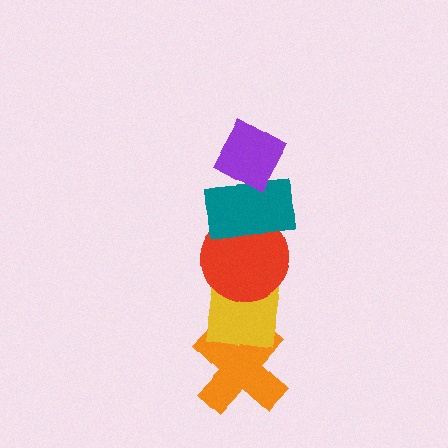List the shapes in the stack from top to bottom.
From top to bottom: the purple diamond, the teal rectangle, the red circle, the yellow square, the orange cross.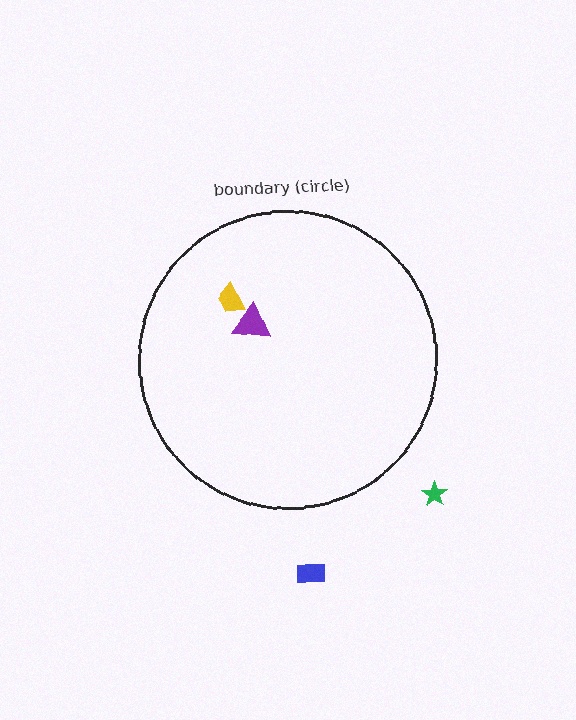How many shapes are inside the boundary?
2 inside, 2 outside.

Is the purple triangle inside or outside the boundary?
Inside.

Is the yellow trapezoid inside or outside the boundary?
Inside.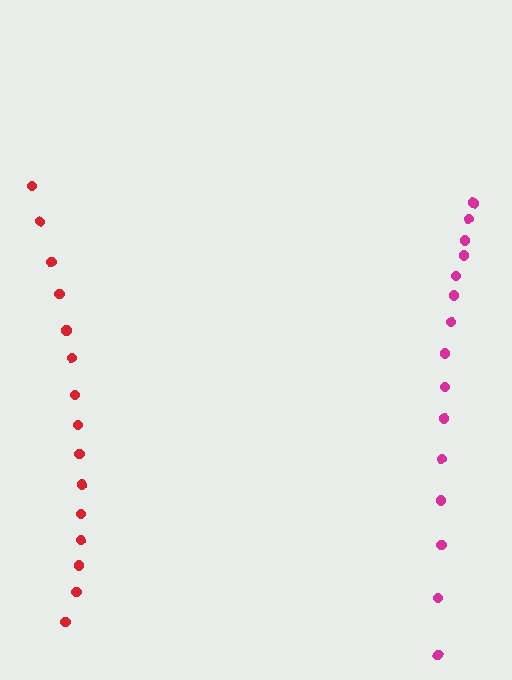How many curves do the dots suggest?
There are 2 distinct paths.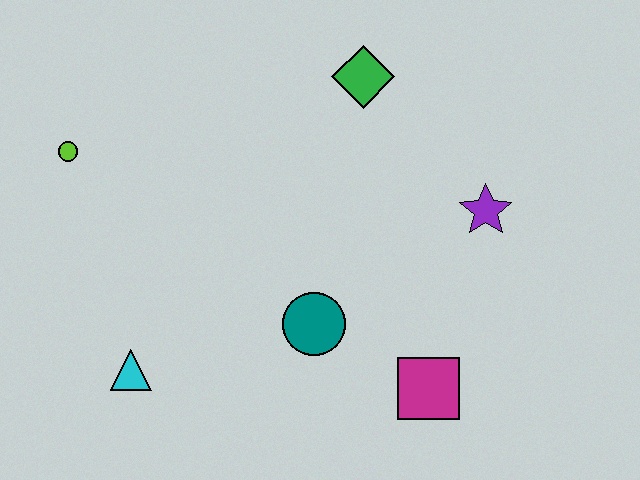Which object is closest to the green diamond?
The purple star is closest to the green diamond.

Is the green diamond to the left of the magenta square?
Yes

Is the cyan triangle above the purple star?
No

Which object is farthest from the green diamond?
The cyan triangle is farthest from the green diamond.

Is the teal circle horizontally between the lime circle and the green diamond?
Yes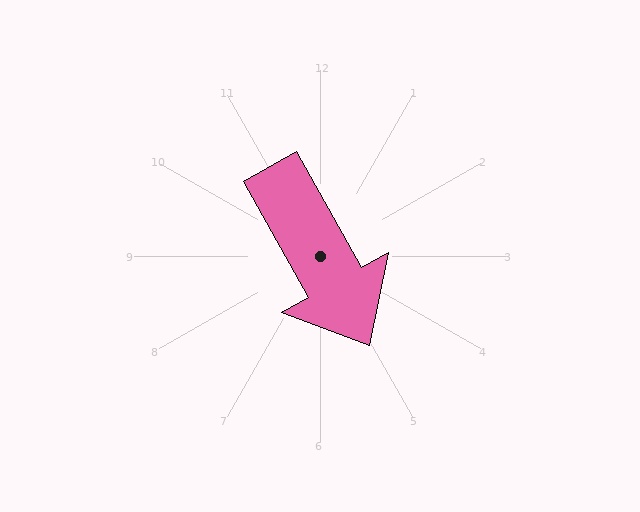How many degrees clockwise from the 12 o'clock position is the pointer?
Approximately 151 degrees.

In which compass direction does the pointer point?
Southeast.